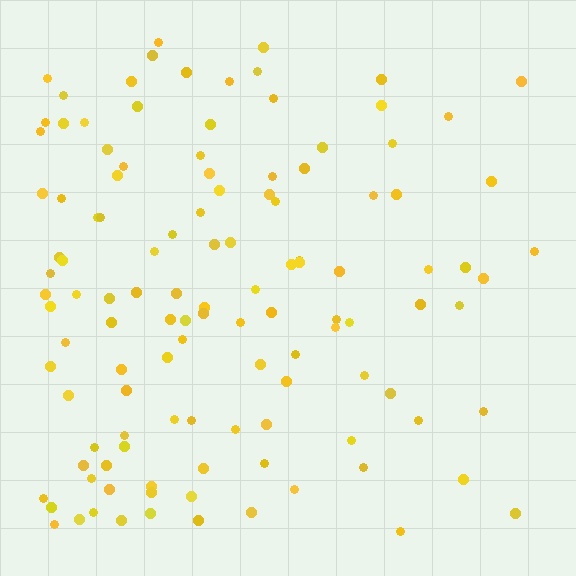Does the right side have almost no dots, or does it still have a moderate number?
Still a moderate number, just noticeably fewer than the left.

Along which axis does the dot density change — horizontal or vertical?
Horizontal.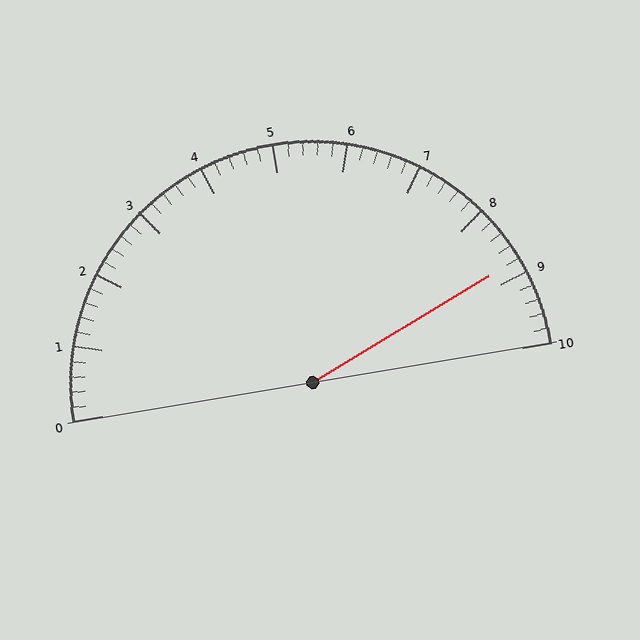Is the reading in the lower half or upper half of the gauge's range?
The reading is in the upper half of the range (0 to 10).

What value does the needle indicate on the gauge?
The needle indicates approximately 8.8.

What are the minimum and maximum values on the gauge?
The gauge ranges from 0 to 10.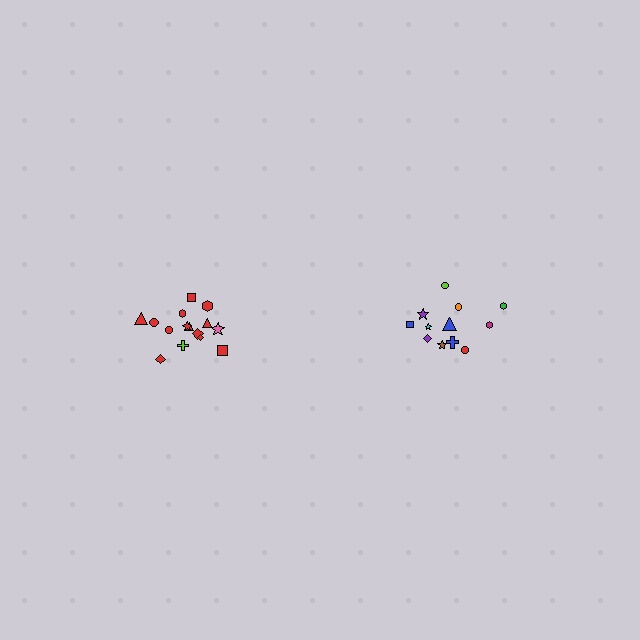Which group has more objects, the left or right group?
The left group.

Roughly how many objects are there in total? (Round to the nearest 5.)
Roughly 25 objects in total.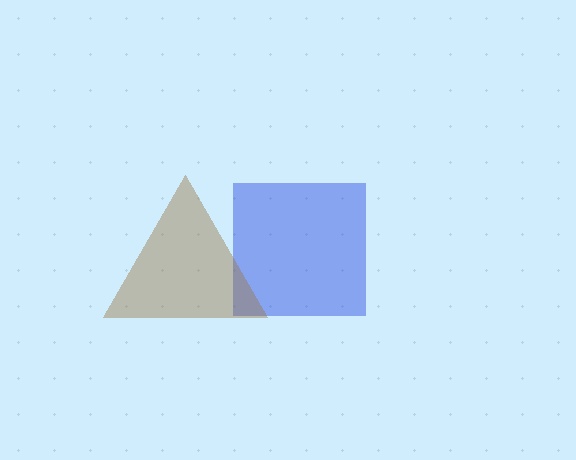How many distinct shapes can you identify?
There are 2 distinct shapes: a blue square, a brown triangle.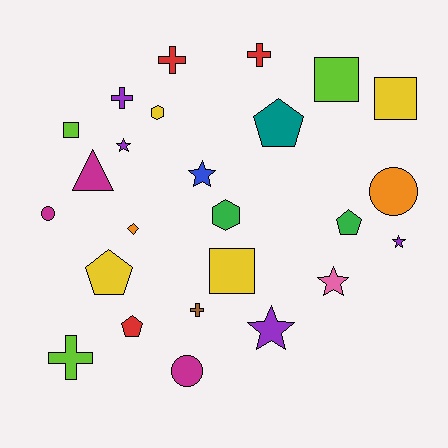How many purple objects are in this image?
There are 4 purple objects.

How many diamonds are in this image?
There is 1 diamond.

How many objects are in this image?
There are 25 objects.